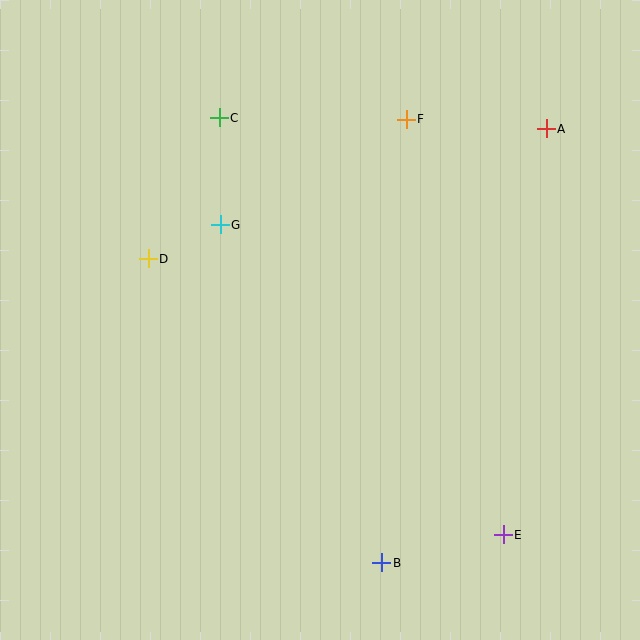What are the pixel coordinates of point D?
Point D is at (148, 259).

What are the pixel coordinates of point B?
Point B is at (382, 563).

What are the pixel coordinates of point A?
Point A is at (546, 129).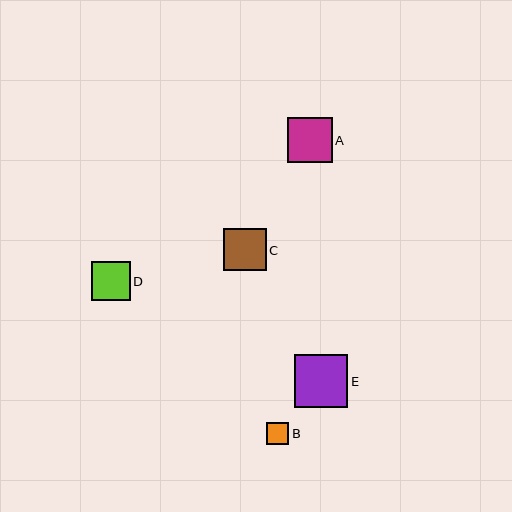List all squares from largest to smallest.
From largest to smallest: E, A, C, D, B.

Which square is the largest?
Square E is the largest with a size of approximately 53 pixels.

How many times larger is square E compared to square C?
Square E is approximately 1.2 times the size of square C.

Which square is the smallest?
Square B is the smallest with a size of approximately 23 pixels.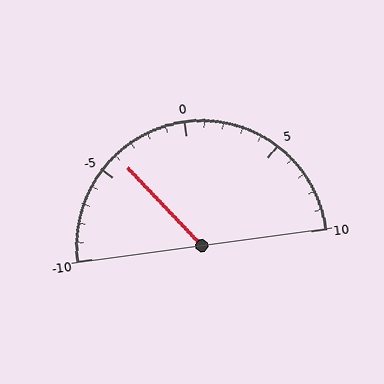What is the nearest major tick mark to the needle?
The nearest major tick mark is -5.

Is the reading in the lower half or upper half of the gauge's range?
The reading is in the lower half of the range (-10 to 10).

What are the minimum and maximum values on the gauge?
The gauge ranges from -10 to 10.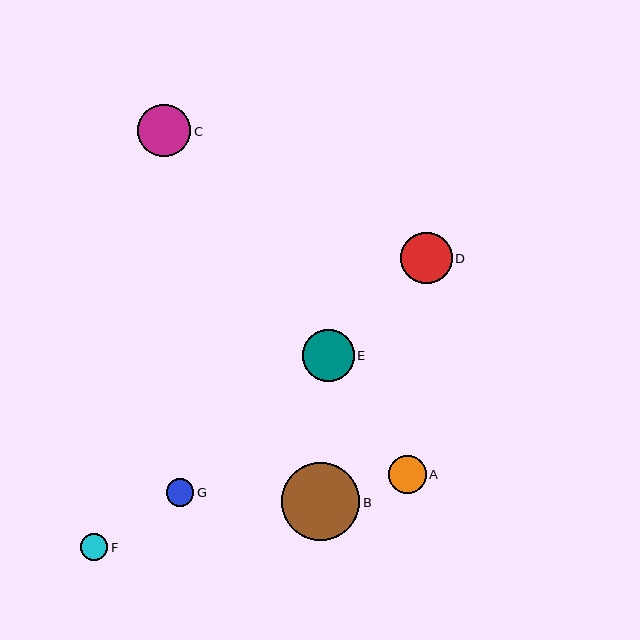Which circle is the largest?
Circle B is the largest with a size of approximately 78 pixels.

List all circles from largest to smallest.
From largest to smallest: B, C, E, D, A, G, F.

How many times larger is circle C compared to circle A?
Circle C is approximately 1.4 times the size of circle A.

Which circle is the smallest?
Circle F is the smallest with a size of approximately 27 pixels.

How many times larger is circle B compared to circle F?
Circle B is approximately 2.9 times the size of circle F.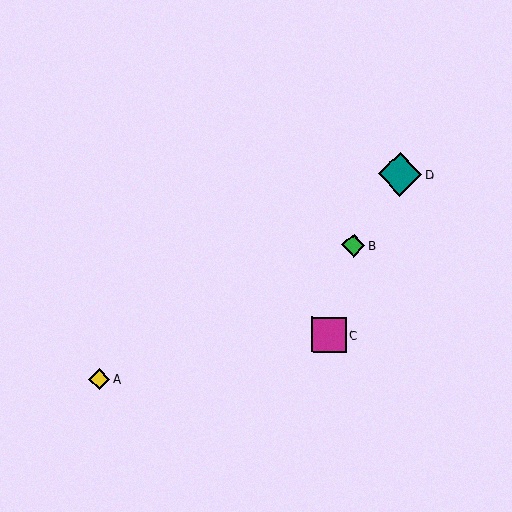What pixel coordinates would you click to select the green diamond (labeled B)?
Click at (354, 245) to select the green diamond B.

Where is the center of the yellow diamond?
The center of the yellow diamond is at (99, 379).